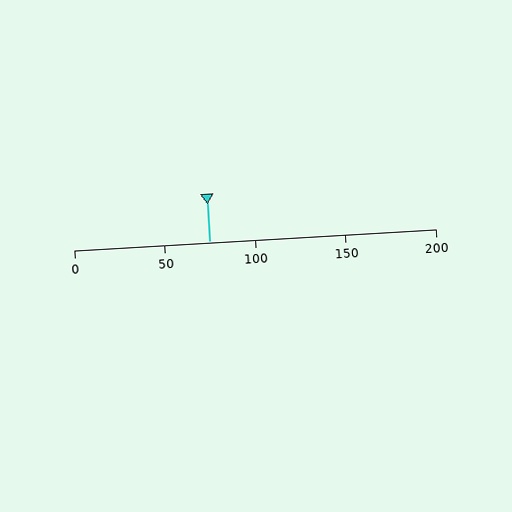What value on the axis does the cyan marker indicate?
The marker indicates approximately 75.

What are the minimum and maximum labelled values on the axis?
The axis runs from 0 to 200.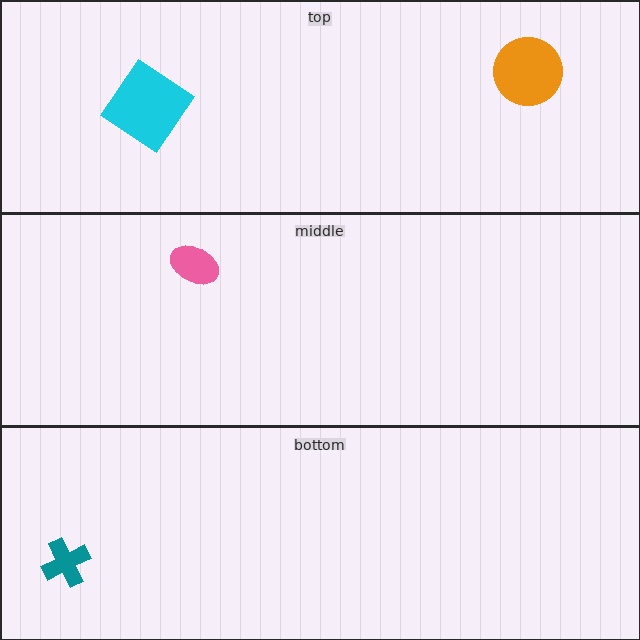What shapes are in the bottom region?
The teal cross.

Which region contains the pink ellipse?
The middle region.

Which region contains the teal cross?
The bottom region.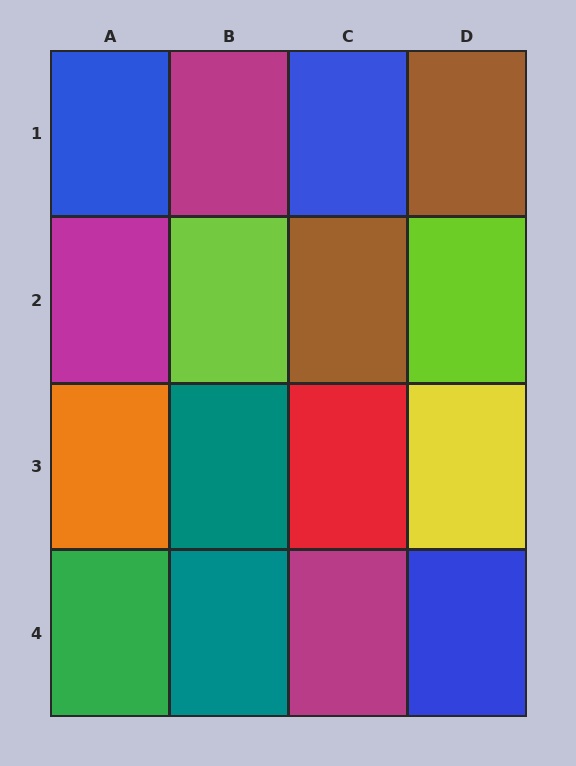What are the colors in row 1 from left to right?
Blue, magenta, blue, brown.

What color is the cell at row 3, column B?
Teal.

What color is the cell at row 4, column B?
Teal.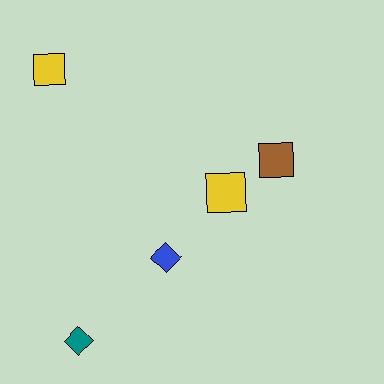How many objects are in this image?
There are 5 objects.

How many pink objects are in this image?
There are no pink objects.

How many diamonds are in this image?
There are 2 diamonds.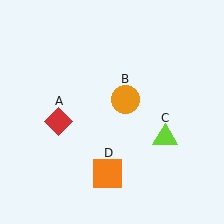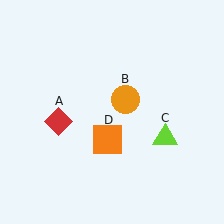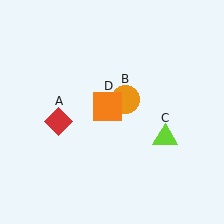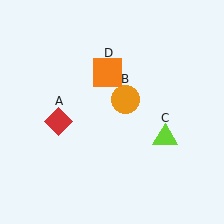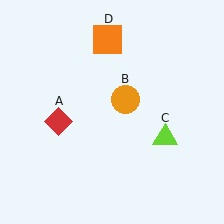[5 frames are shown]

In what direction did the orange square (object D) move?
The orange square (object D) moved up.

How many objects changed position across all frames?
1 object changed position: orange square (object D).